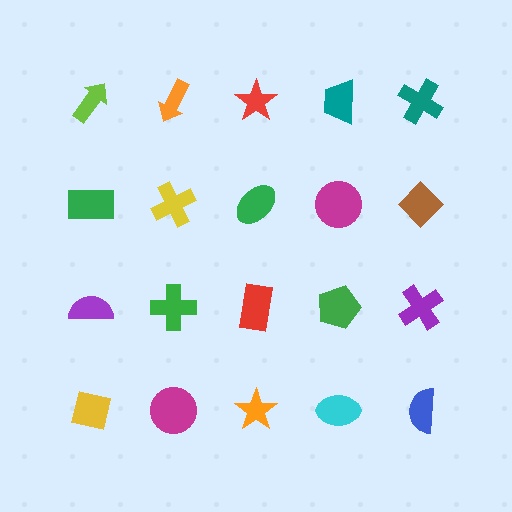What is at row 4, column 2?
A magenta circle.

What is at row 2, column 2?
A yellow cross.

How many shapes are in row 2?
5 shapes.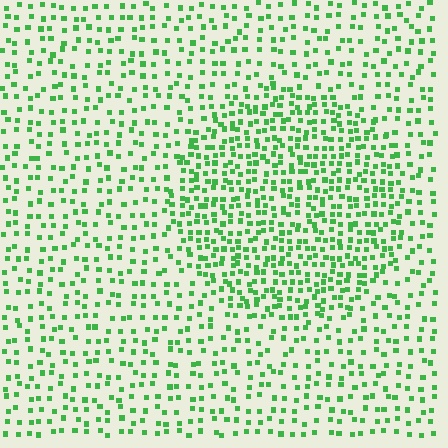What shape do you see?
I see a circle.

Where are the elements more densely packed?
The elements are more densely packed inside the circle boundary.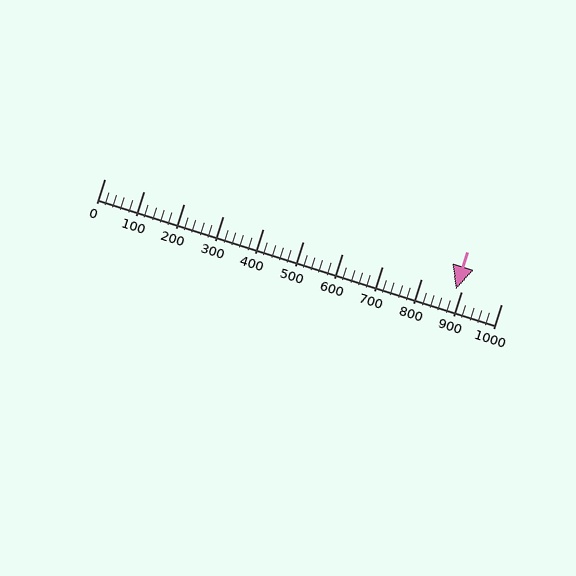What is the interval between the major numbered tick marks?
The major tick marks are spaced 100 units apart.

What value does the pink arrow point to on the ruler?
The pink arrow points to approximately 886.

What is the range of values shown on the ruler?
The ruler shows values from 0 to 1000.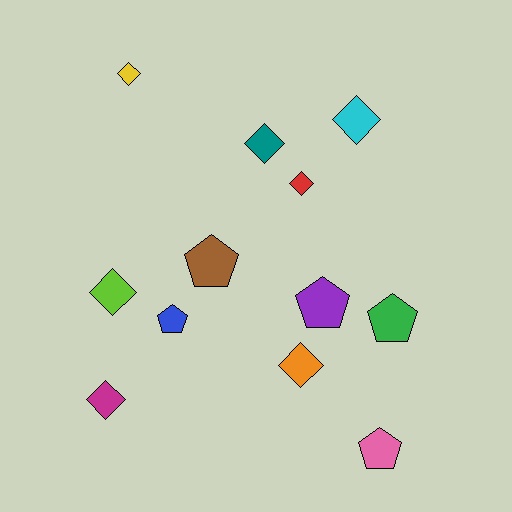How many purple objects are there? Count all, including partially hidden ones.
There is 1 purple object.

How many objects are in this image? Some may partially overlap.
There are 12 objects.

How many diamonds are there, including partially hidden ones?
There are 7 diamonds.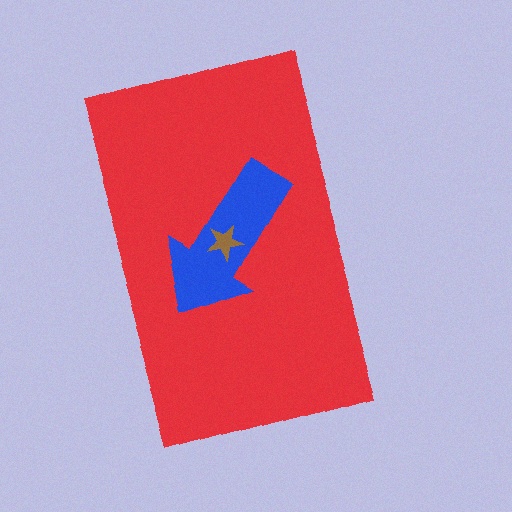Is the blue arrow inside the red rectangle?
Yes.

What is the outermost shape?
The red rectangle.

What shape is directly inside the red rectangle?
The blue arrow.